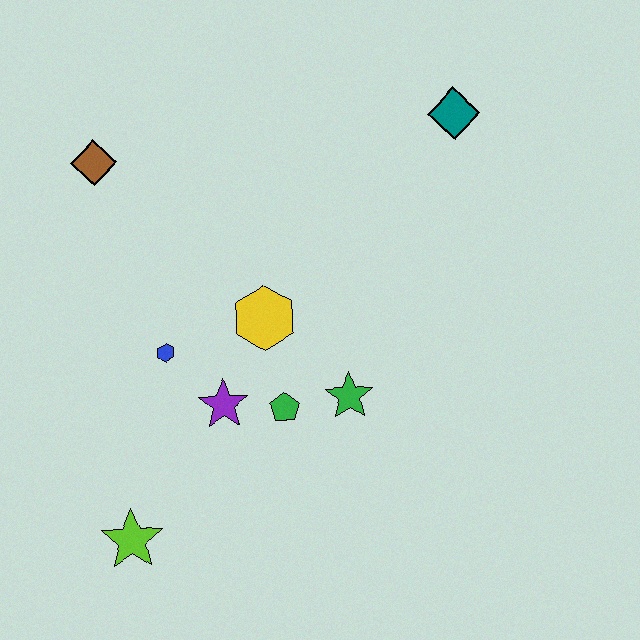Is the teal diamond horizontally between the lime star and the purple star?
No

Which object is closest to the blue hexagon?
The purple star is closest to the blue hexagon.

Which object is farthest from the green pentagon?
The teal diamond is farthest from the green pentagon.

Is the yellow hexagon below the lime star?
No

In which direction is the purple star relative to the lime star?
The purple star is above the lime star.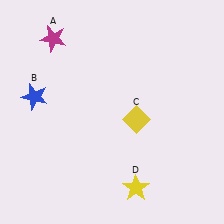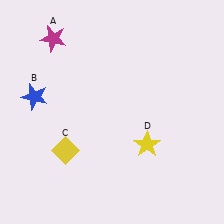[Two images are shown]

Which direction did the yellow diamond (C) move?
The yellow diamond (C) moved left.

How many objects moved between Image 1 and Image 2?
2 objects moved between the two images.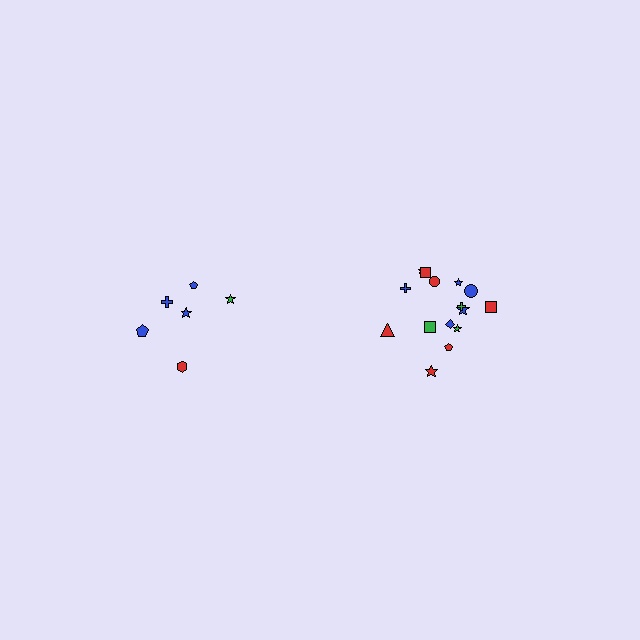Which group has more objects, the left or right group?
The right group.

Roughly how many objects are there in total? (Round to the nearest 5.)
Roughly 20 objects in total.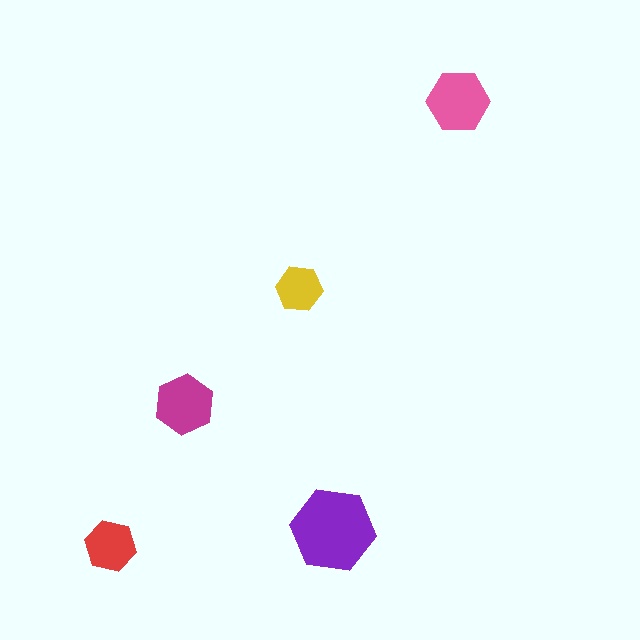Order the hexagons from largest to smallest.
the purple one, the pink one, the magenta one, the red one, the yellow one.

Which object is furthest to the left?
The red hexagon is leftmost.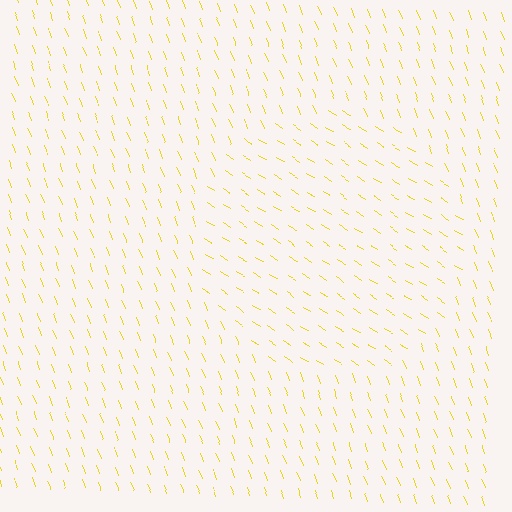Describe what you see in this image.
The image is filled with small yellow line segments. A circle region in the image has lines oriented differently from the surrounding lines, creating a visible texture boundary.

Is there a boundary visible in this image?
Yes, there is a texture boundary formed by a change in line orientation.